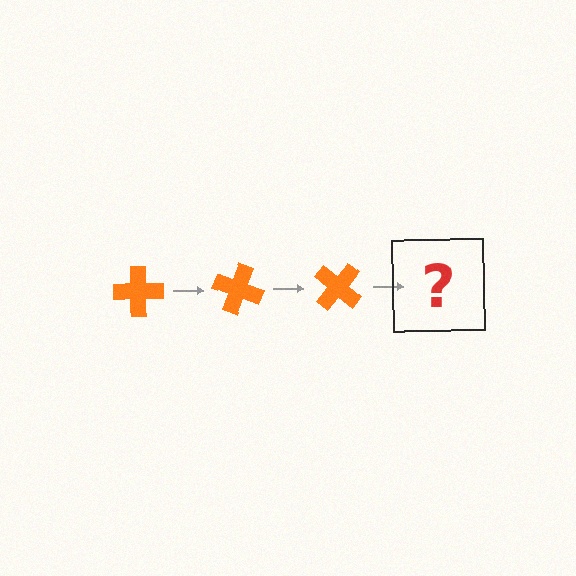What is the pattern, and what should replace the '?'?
The pattern is that the cross rotates 20 degrees each step. The '?' should be an orange cross rotated 60 degrees.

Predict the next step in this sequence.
The next step is an orange cross rotated 60 degrees.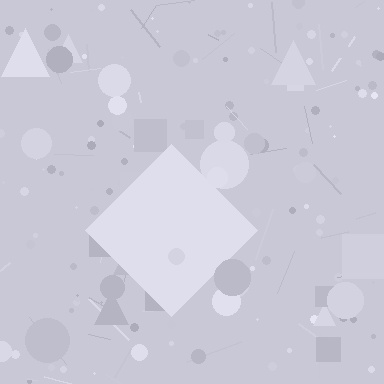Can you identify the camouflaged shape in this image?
The camouflaged shape is a diamond.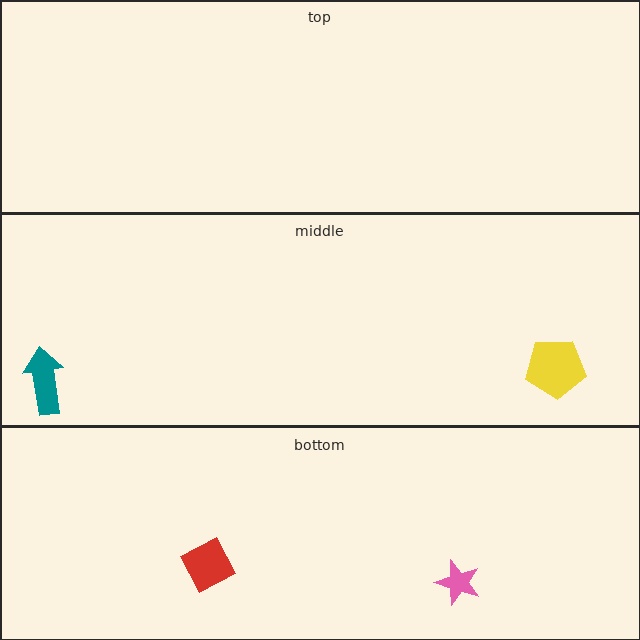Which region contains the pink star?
The bottom region.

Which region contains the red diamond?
The bottom region.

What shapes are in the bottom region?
The red diamond, the pink star.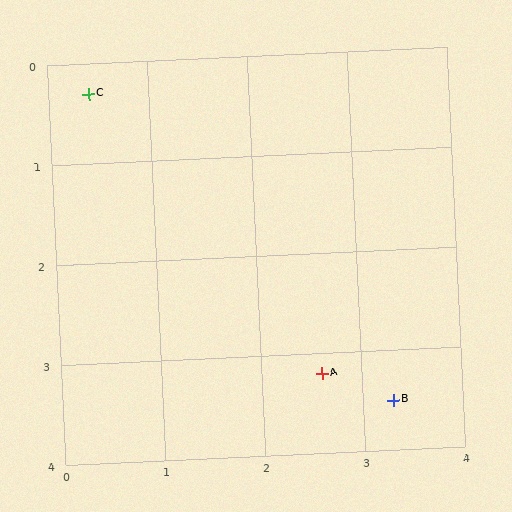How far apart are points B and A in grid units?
Points B and A are about 0.8 grid units apart.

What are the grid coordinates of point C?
Point C is at approximately (0.4, 0.3).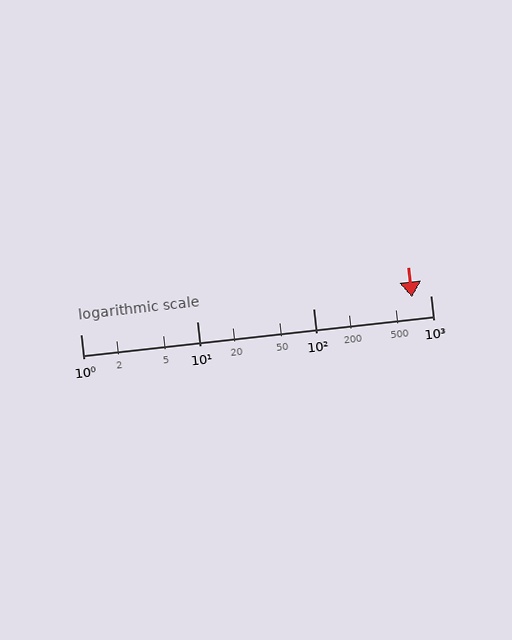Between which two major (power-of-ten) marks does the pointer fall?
The pointer is between 100 and 1000.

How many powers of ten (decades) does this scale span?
The scale spans 3 decades, from 1 to 1000.